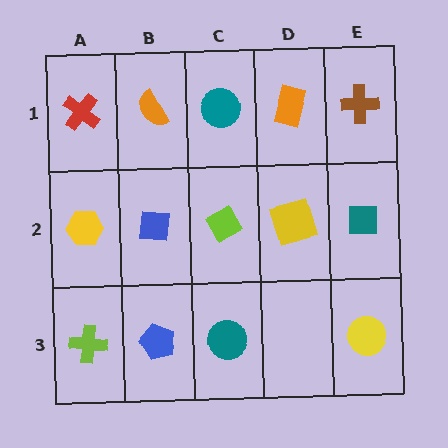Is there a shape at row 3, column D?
No, that cell is empty.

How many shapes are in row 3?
4 shapes.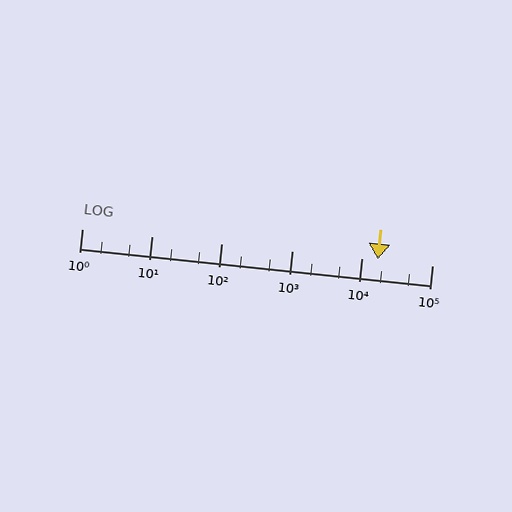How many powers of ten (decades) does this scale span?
The scale spans 5 decades, from 1 to 100000.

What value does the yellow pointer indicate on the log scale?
The pointer indicates approximately 17000.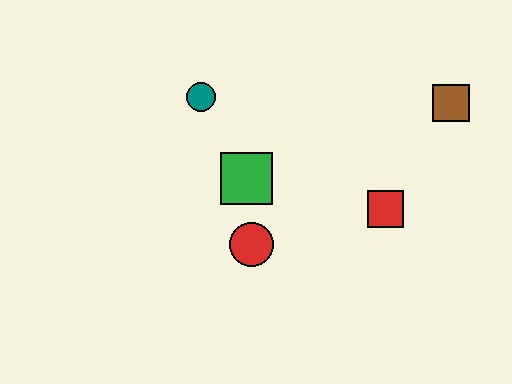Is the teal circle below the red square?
No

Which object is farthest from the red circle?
The brown square is farthest from the red circle.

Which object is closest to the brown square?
The red square is closest to the brown square.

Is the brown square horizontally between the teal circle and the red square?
No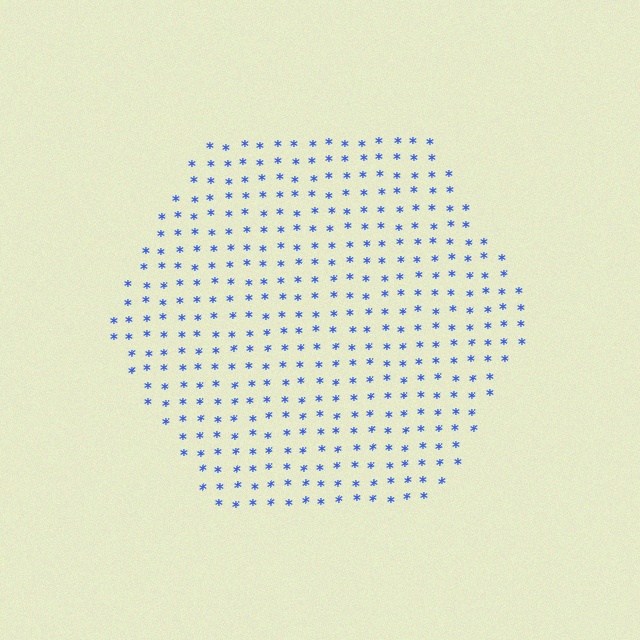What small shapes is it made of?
It is made of small asterisks.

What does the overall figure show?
The overall figure shows a hexagon.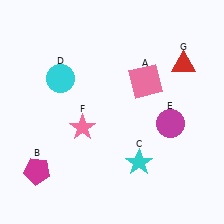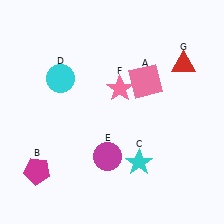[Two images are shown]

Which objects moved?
The objects that moved are: the magenta circle (E), the pink star (F).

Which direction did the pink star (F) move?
The pink star (F) moved up.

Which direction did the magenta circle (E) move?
The magenta circle (E) moved left.